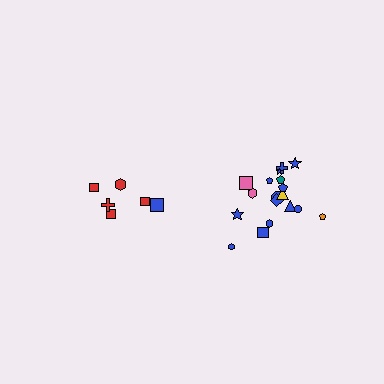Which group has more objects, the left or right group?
The right group.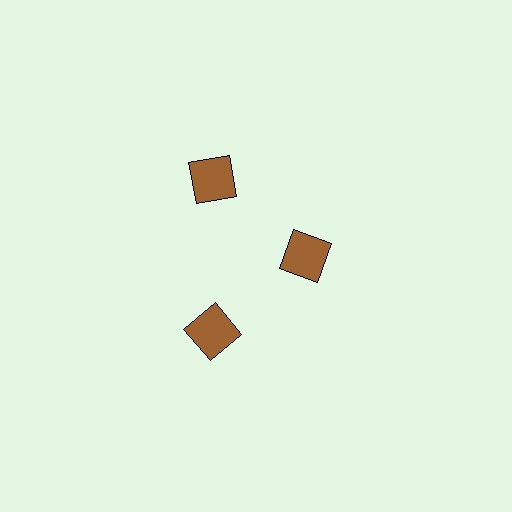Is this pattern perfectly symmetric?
No. The 3 brown squares are arranged in a ring, but one element near the 3 o'clock position is pulled inward toward the center, breaking the 3-fold rotational symmetry.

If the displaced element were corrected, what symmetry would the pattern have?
It would have 3-fold rotational symmetry — the pattern would map onto itself every 120 degrees.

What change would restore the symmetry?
The symmetry would be restored by moving it outward, back onto the ring so that all 3 squares sit at equal angles and equal distance from the center.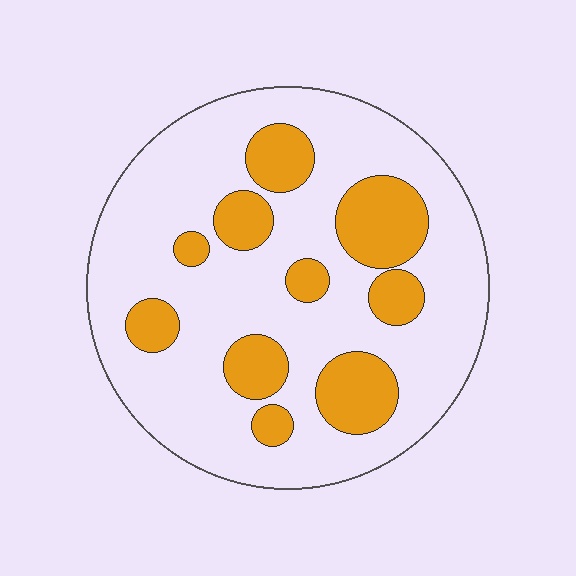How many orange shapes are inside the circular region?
10.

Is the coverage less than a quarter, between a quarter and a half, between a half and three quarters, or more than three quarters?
Less than a quarter.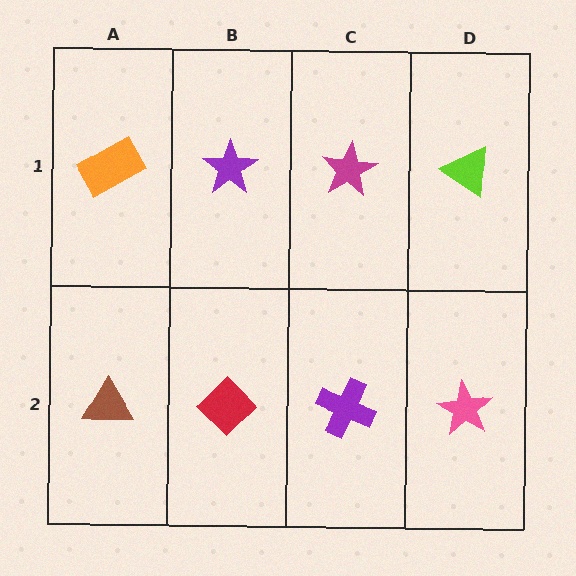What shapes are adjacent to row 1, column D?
A pink star (row 2, column D), a magenta star (row 1, column C).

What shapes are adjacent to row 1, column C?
A purple cross (row 2, column C), a purple star (row 1, column B), a lime triangle (row 1, column D).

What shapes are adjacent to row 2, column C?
A magenta star (row 1, column C), a red diamond (row 2, column B), a pink star (row 2, column D).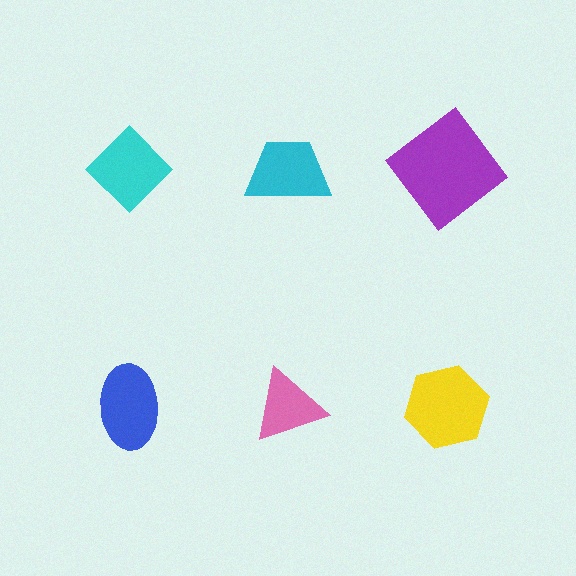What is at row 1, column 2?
A cyan trapezoid.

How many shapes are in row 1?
3 shapes.